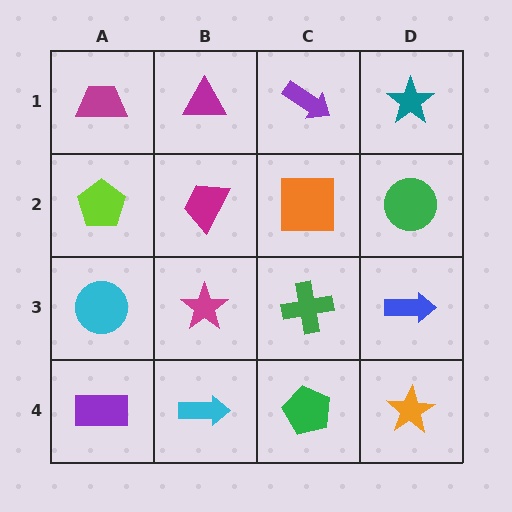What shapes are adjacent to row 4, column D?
A blue arrow (row 3, column D), a green pentagon (row 4, column C).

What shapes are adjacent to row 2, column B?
A magenta triangle (row 1, column B), a magenta star (row 3, column B), a lime pentagon (row 2, column A), an orange square (row 2, column C).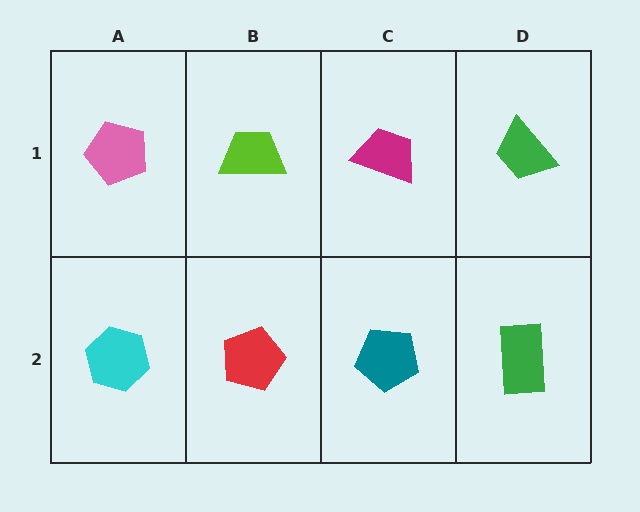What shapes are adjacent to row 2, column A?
A pink pentagon (row 1, column A), a red pentagon (row 2, column B).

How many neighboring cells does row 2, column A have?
2.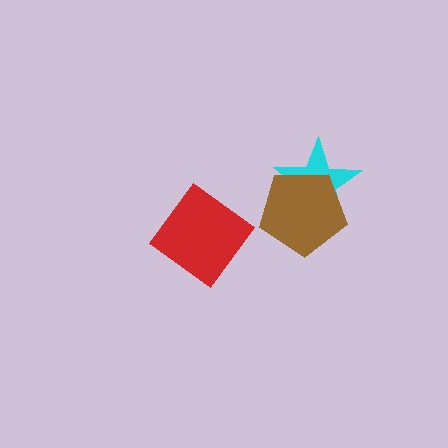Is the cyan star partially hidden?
Yes, it is partially covered by another shape.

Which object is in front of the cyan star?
The brown pentagon is in front of the cyan star.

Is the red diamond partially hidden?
No, no other shape covers it.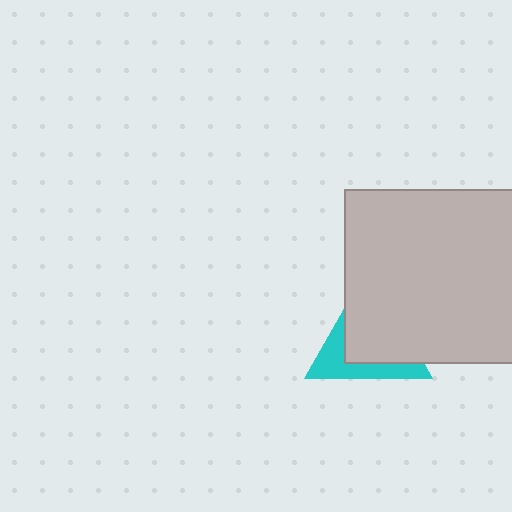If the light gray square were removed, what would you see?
You would see the complete cyan triangle.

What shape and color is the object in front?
The object in front is a light gray square.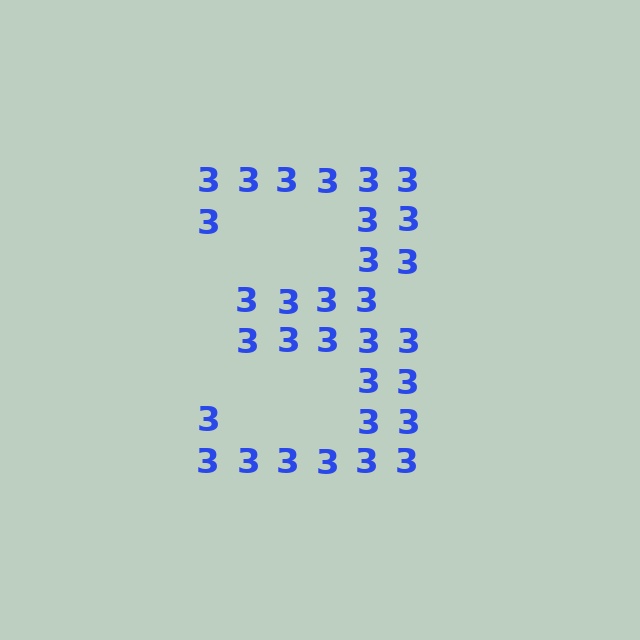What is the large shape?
The large shape is the digit 3.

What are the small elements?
The small elements are digit 3's.